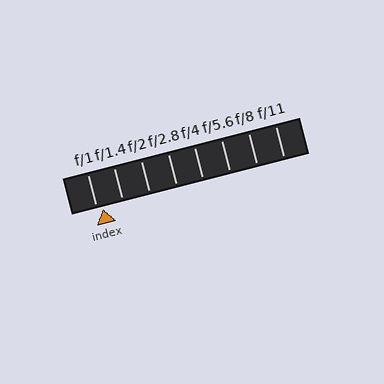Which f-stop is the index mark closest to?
The index mark is closest to f/1.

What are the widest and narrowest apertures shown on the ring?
The widest aperture shown is f/1 and the narrowest is f/11.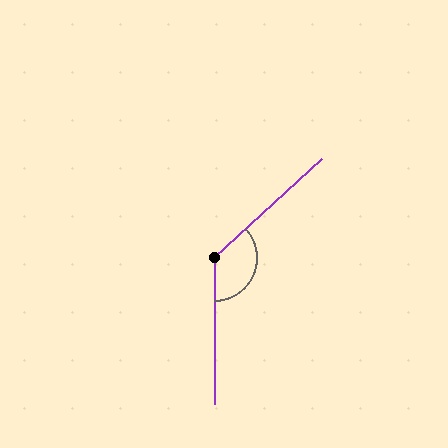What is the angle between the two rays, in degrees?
Approximately 133 degrees.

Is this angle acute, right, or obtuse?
It is obtuse.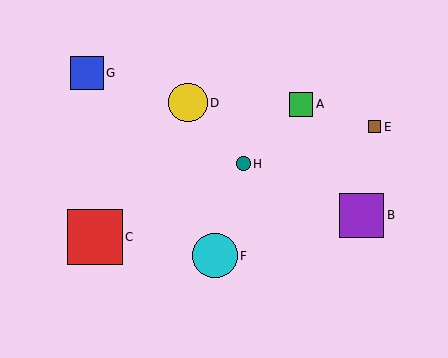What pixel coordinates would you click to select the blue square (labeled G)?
Click at (87, 73) to select the blue square G.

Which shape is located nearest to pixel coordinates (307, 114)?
The green square (labeled A) at (301, 104) is nearest to that location.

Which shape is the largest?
The red square (labeled C) is the largest.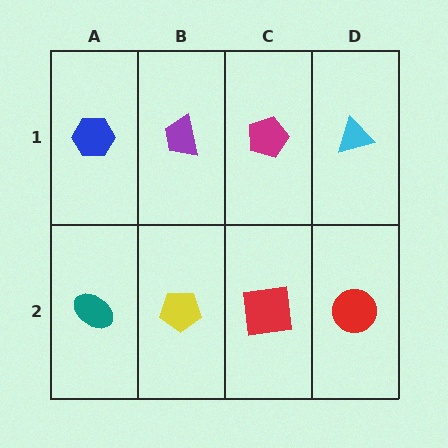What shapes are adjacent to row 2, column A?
A blue hexagon (row 1, column A), a yellow pentagon (row 2, column B).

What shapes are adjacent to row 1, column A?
A teal ellipse (row 2, column A), a purple trapezoid (row 1, column B).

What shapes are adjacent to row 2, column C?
A magenta pentagon (row 1, column C), a yellow pentagon (row 2, column B), a red circle (row 2, column D).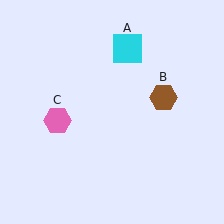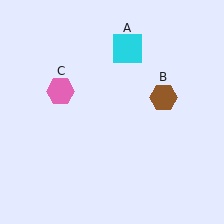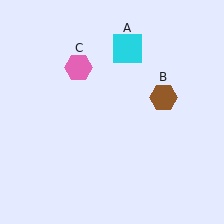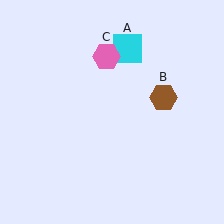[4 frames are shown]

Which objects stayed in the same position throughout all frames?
Cyan square (object A) and brown hexagon (object B) remained stationary.